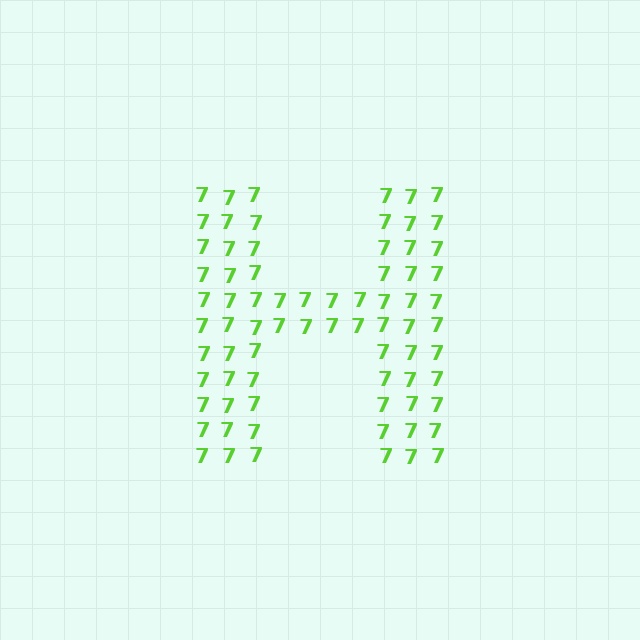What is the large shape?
The large shape is the letter H.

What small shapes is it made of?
It is made of small digit 7's.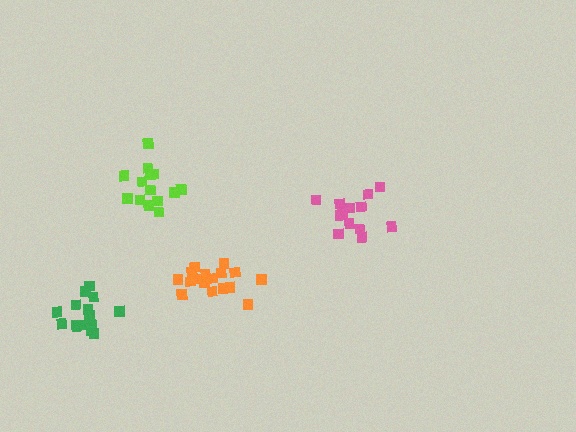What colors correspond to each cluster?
The clusters are colored: orange, pink, lime, green.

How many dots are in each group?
Group 1: 19 dots, Group 2: 14 dots, Group 3: 14 dots, Group 4: 15 dots (62 total).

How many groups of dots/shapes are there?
There are 4 groups.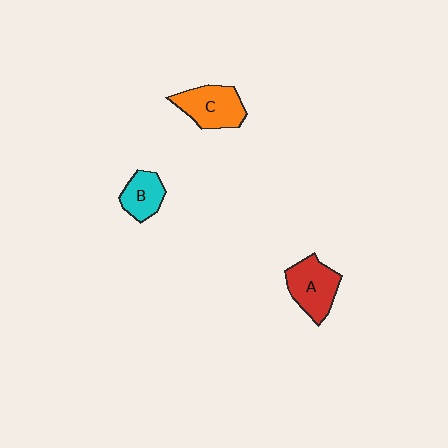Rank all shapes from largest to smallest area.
From largest to smallest: C (orange), A (red), B (cyan).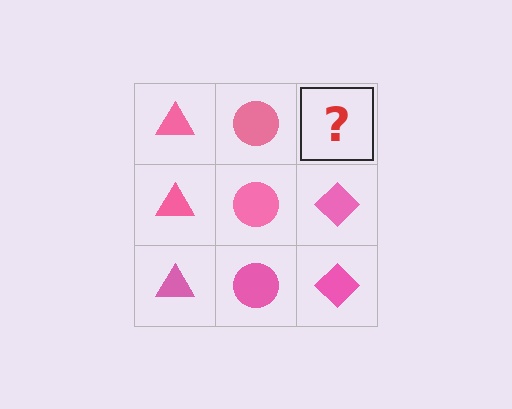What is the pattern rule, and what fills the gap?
The rule is that each column has a consistent shape. The gap should be filled with a pink diamond.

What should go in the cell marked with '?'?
The missing cell should contain a pink diamond.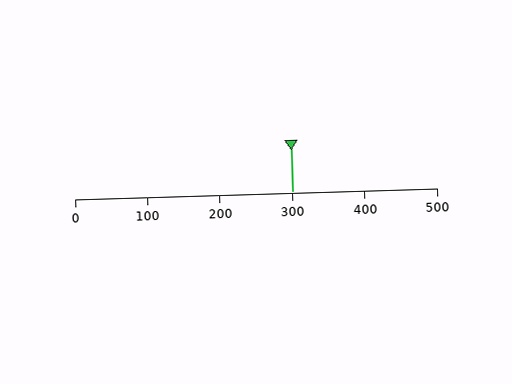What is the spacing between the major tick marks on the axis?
The major ticks are spaced 100 apart.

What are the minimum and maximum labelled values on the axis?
The axis runs from 0 to 500.